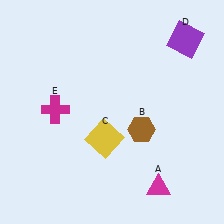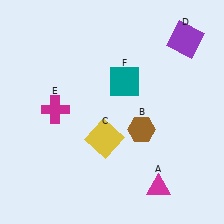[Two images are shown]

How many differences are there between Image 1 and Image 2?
There is 1 difference between the two images.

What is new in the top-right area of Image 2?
A teal square (F) was added in the top-right area of Image 2.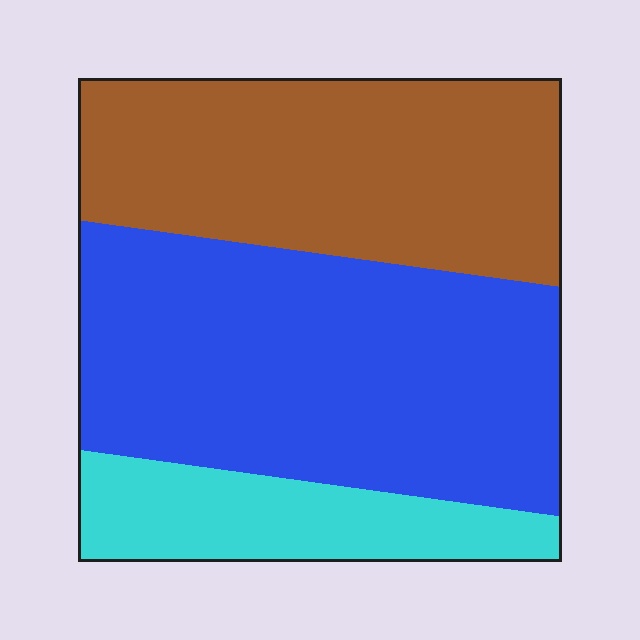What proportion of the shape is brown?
Brown takes up about three eighths (3/8) of the shape.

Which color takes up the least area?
Cyan, at roughly 15%.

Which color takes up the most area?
Blue, at roughly 45%.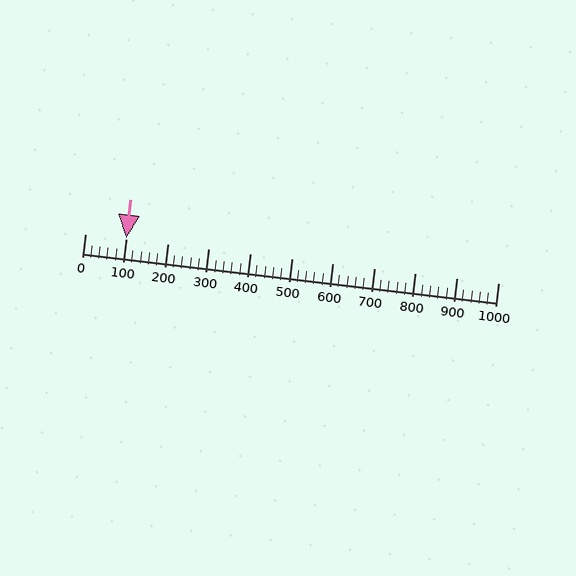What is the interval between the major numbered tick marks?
The major tick marks are spaced 100 units apart.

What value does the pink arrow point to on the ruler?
The pink arrow points to approximately 100.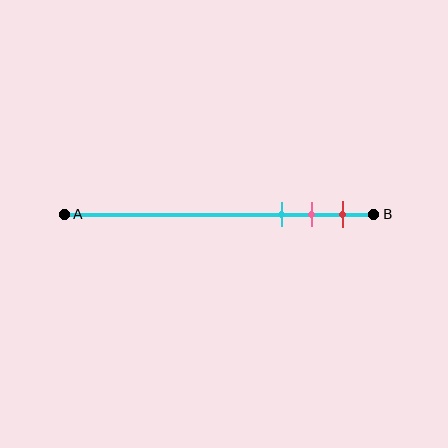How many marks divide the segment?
There are 3 marks dividing the segment.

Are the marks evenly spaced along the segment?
Yes, the marks are approximately evenly spaced.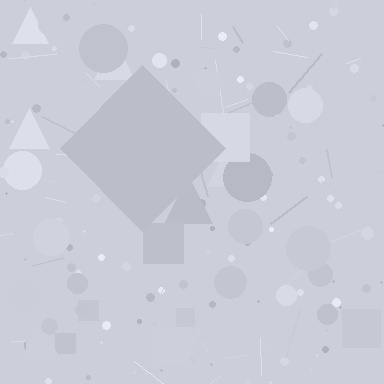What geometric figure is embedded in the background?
A diamond is embedded in the background.